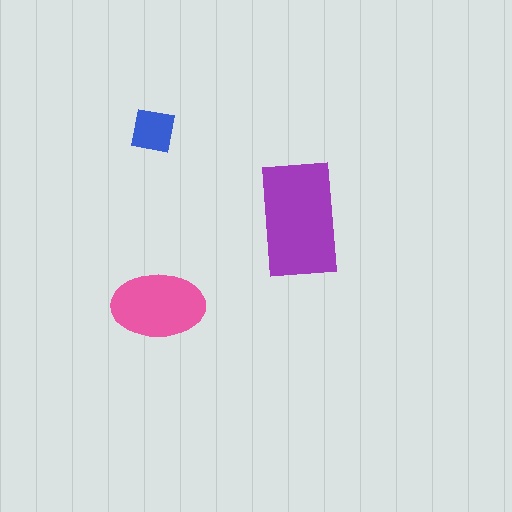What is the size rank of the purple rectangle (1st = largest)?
1st.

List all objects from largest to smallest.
The purple rectangle, the pink ellipse, the blue square.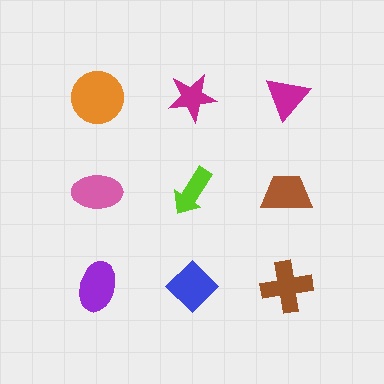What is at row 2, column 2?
A lime arrow.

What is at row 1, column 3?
A magenta triangle.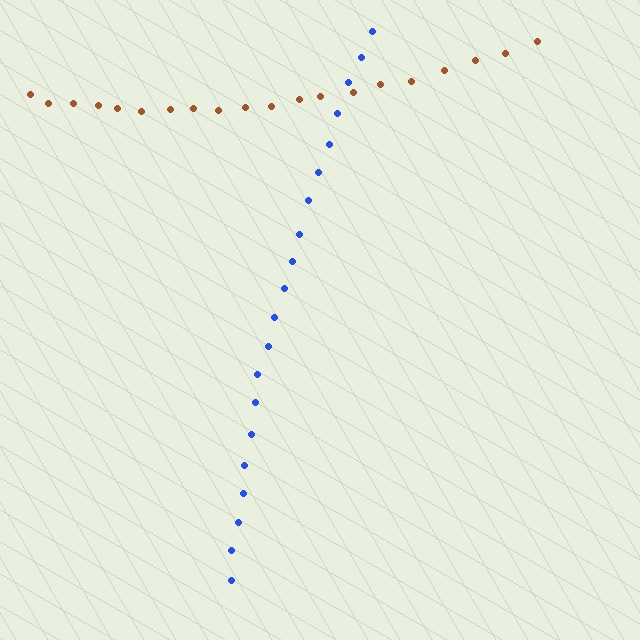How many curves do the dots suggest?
There are 2 distinct paths.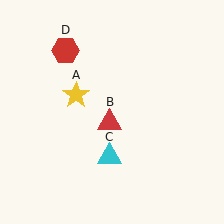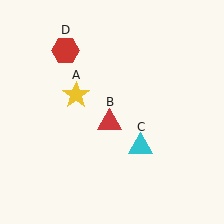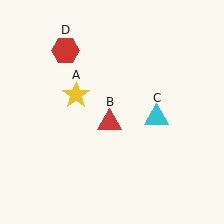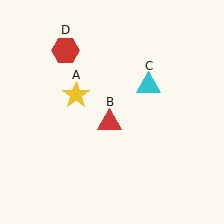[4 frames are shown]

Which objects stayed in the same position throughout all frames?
Yellow star (object A) and red triangle (object B) and red hexagon (object D) remained stationary.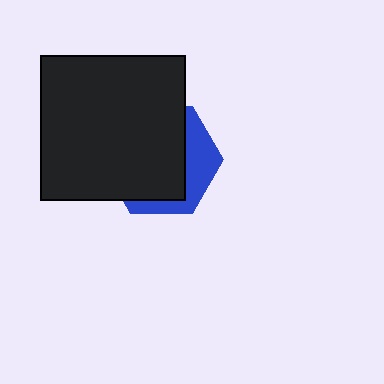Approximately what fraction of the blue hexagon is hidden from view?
Roughly 69% of the blue hexagon is hidden behind the black square.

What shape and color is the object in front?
The object in front is a black square.